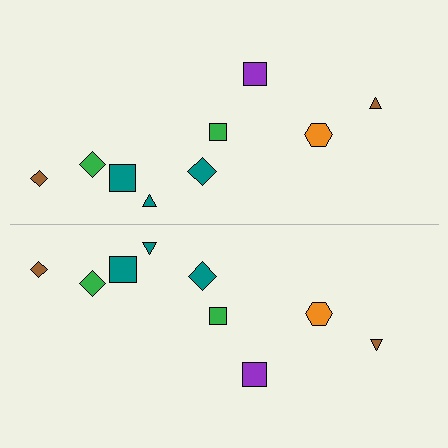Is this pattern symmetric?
Yes, this pattern has bilateral (reflection) symmetry.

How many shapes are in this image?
There are 18 shapes in this image.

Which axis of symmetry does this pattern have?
The pattern has a horizontal axis of symmetry running through the center of the image.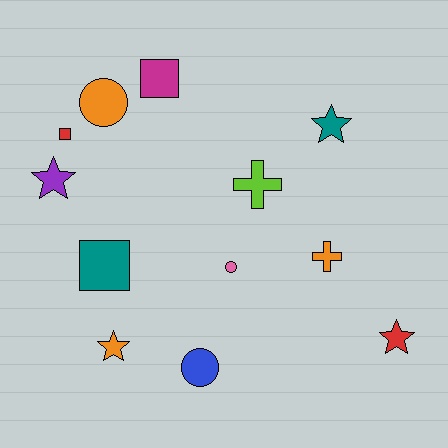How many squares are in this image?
There are 3 squares.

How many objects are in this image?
There are 12 objects.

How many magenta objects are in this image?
There is 1 magenta object.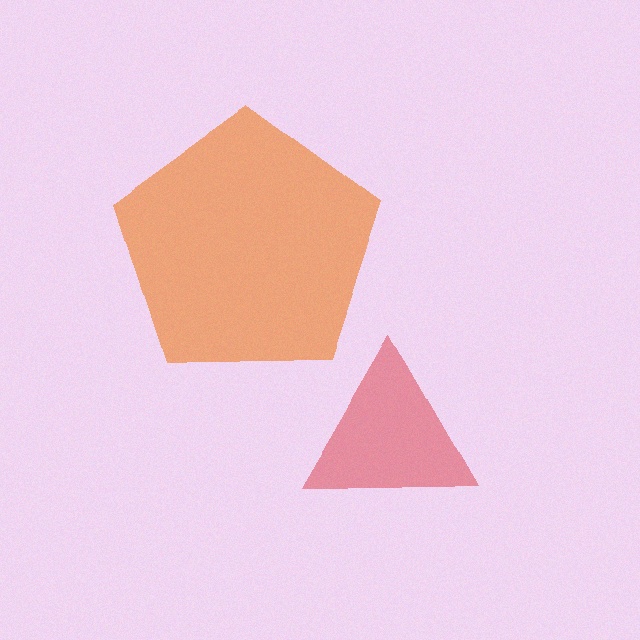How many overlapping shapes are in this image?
There are 2 overlapping shapes in the image.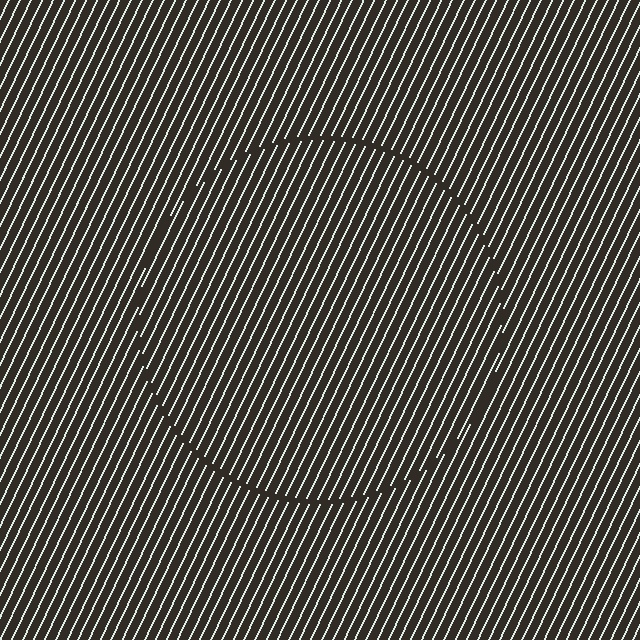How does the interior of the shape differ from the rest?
The interior of the shape contains the same grating, shifted by half a period — the contour is defined by the phase discontinuity where line-ends from the inner and outer gratings abut.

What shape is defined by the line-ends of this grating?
An illusory circle. The interior of the shape contains the same grating, shifted by half a period — the contour is defined by the phase discontinuity where line-ends from the inner and outer gratings abut.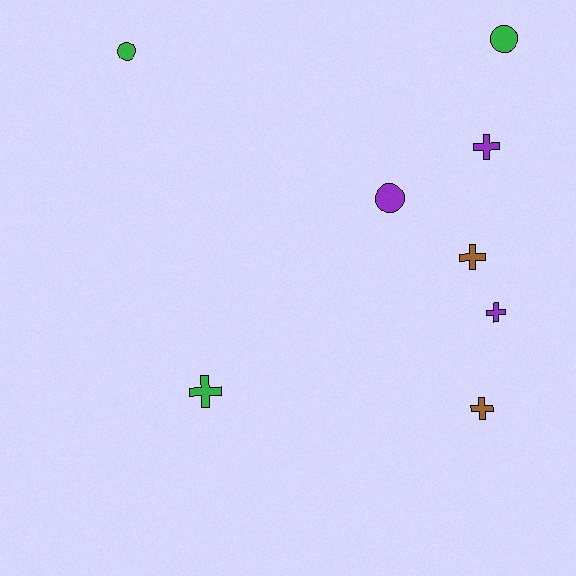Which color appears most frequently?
Purple, with 3 objects.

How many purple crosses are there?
There are 2 purple crosses.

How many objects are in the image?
There are 8 objects.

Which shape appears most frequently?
Cross, with 5 objects.